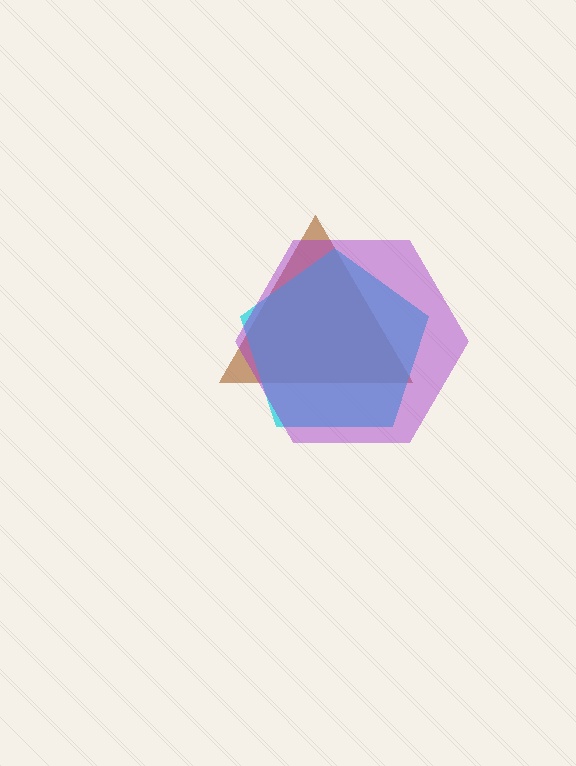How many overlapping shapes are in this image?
There are 3 overlapping shapes in the image.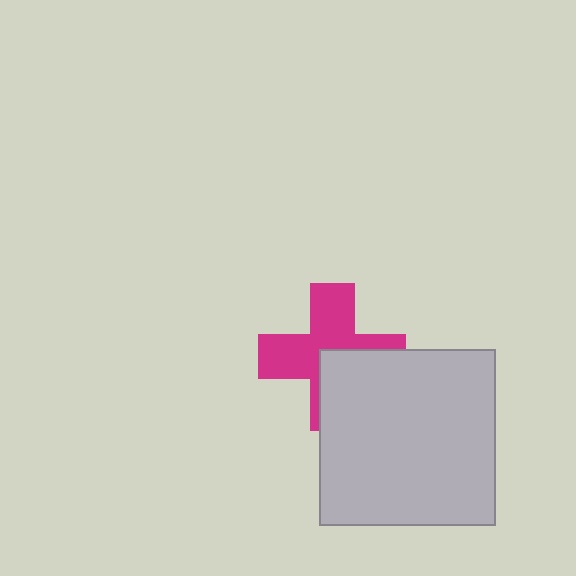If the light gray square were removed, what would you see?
You would see the complete magenta cross.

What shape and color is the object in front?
The object in front is a light gray square.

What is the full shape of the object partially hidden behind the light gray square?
The partially hidden object is a magenta cross.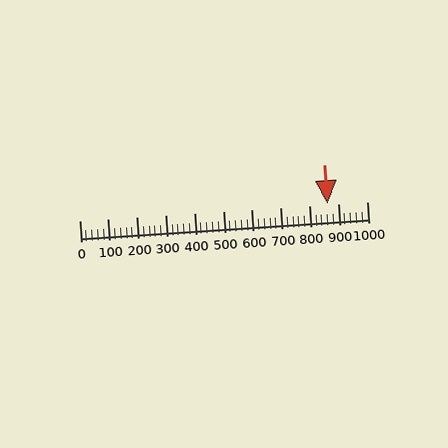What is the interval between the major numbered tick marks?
The major tick marks are spaced 100 units apart.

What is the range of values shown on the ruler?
The ruler shows values from 0 to 1000.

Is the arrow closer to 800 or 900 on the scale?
The arrow is closer to 900.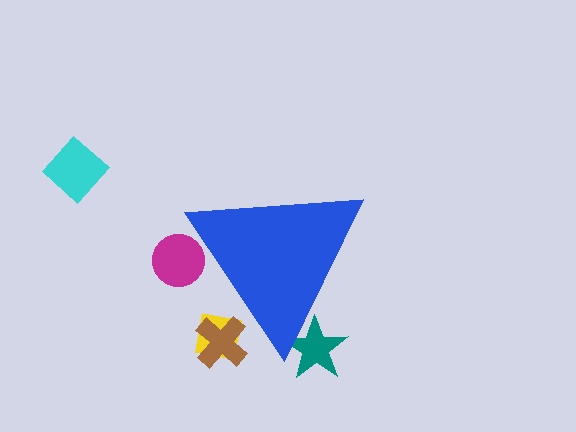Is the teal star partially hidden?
Yes, the teal star is partially hidden behind the blue triangle.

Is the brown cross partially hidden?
Yes, the brown cross is partially hidden behind the blue triangle.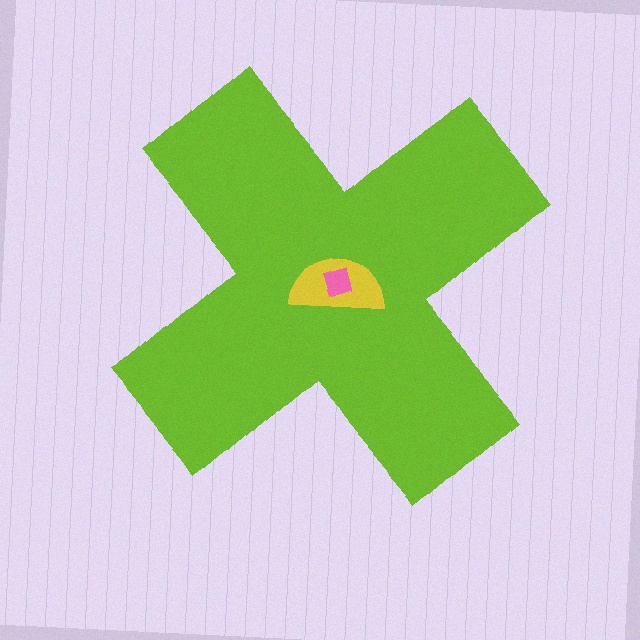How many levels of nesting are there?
3.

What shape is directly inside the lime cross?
The yellow semicircle.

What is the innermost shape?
The pink diamond.